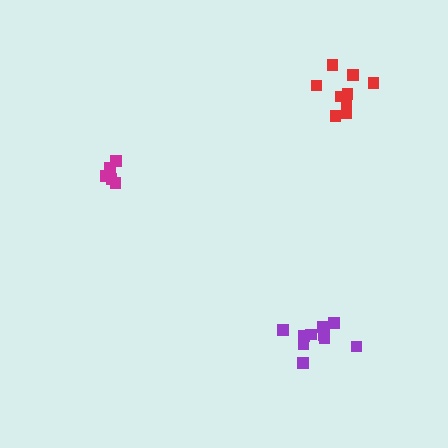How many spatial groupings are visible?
There are 3 spatial groupings.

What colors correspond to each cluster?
The clusters are colored: purple, red, magenta.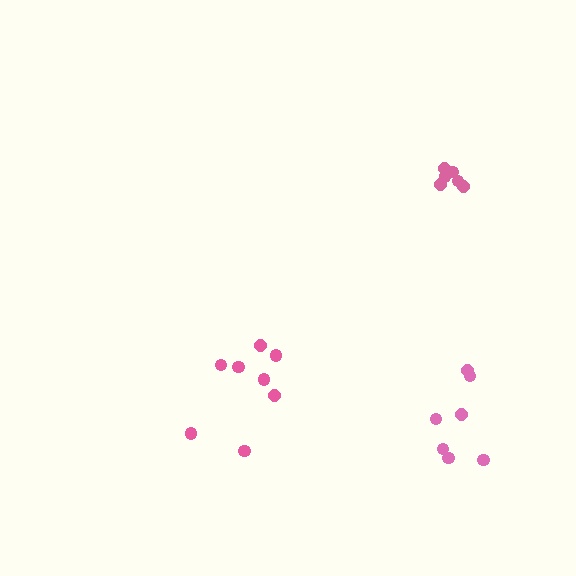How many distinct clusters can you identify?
There are 3 distinct clusters.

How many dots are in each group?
Group 1: 8 dots, Group 2: 7 dots, Group 3: 6 dots (21 total).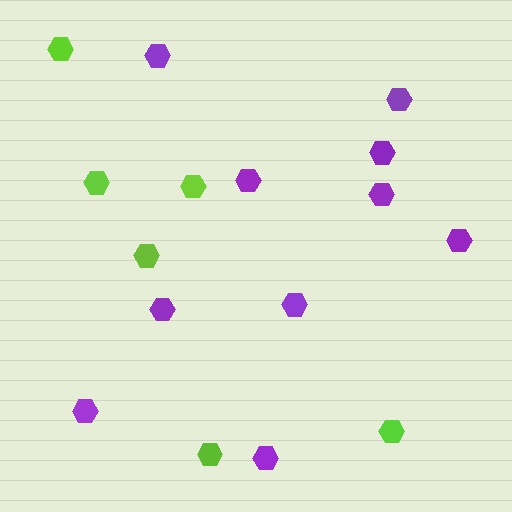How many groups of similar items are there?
There are 2 groups: one group of purple hexagons (10) and one group of lime hexagons (6).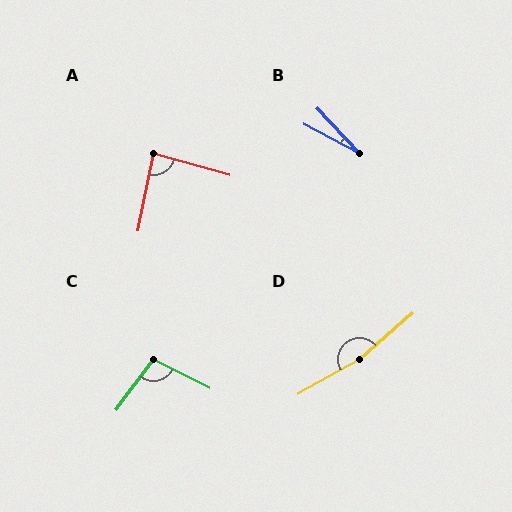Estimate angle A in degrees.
Approximately 85 degrees.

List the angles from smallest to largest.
B (19°), A (85°), C (99°), D (168°).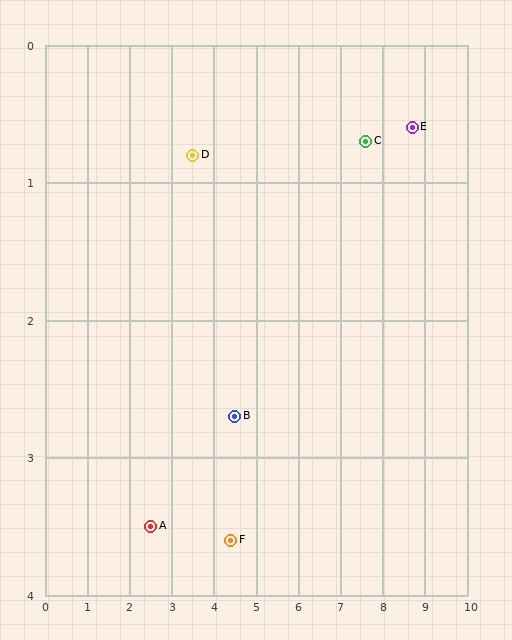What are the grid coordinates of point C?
Point C is at approximately (7.6, 0.7).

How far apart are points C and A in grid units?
Points C and A are about 5.8 grid units apart.